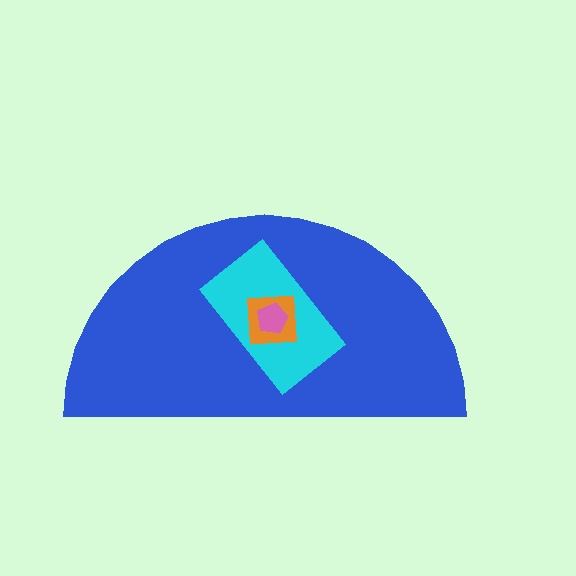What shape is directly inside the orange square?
The pink pentagon.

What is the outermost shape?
The blue semicircle.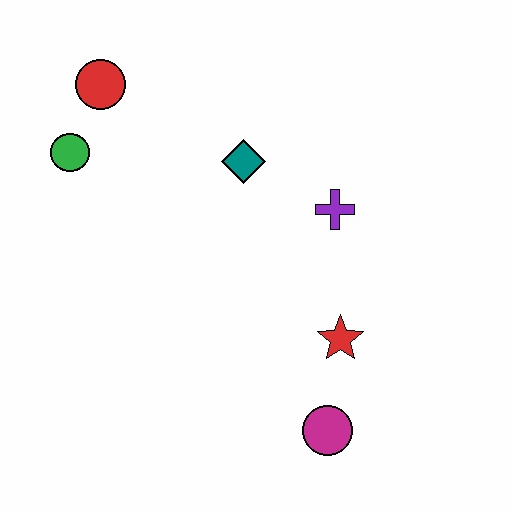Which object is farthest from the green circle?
The magenta circle is farthest from the green circle.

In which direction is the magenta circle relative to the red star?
The magenta circle is below the red star.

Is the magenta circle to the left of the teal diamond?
No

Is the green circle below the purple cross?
No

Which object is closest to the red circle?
The green circle is closest to the red circle.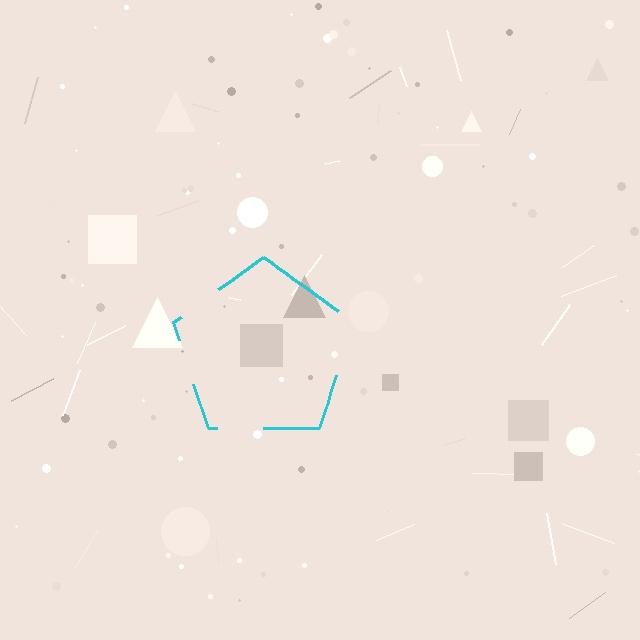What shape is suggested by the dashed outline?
The dashed outline suggests a pentagon.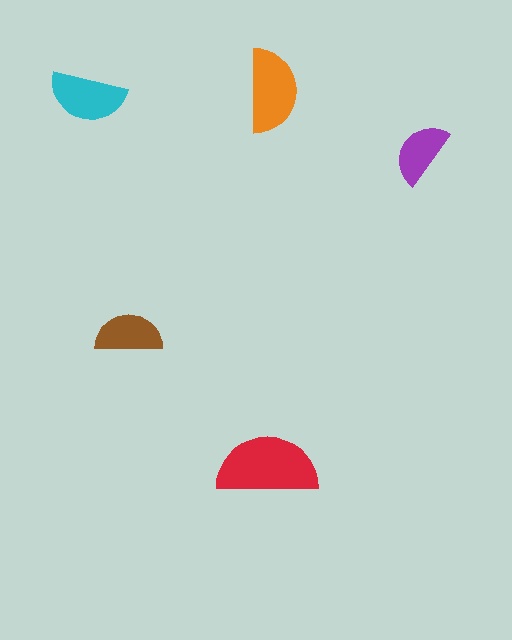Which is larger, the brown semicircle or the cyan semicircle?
The cyan one.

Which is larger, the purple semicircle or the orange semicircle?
The orange one.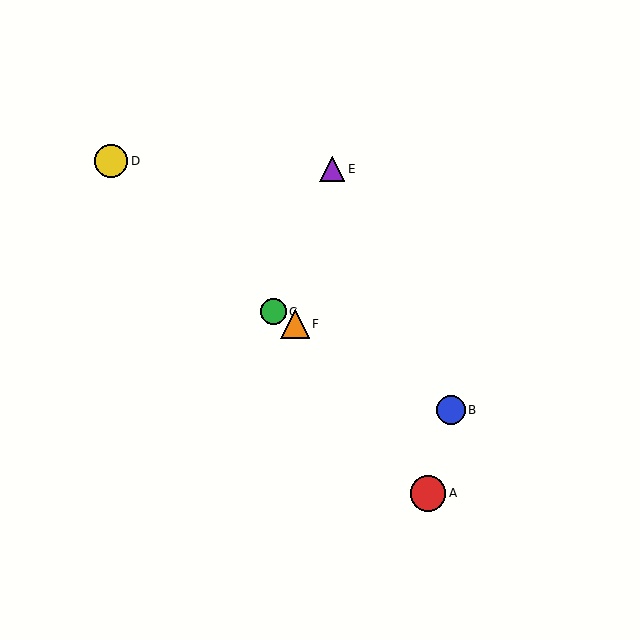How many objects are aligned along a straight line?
3 objects (B, C, F) are aligned along a straight line.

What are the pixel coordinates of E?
Object E is at (332, 169).